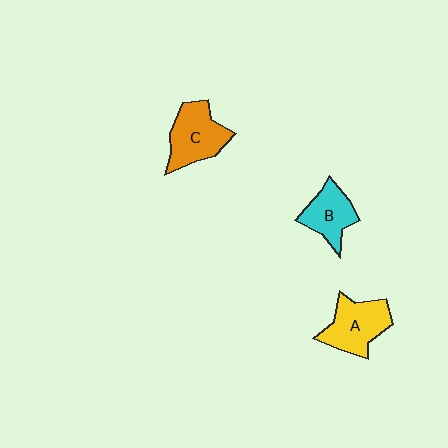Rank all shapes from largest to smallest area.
From largest to smallest: C (orange), A (yellow), B (cyan).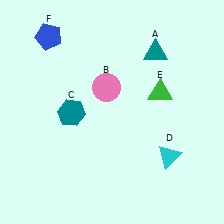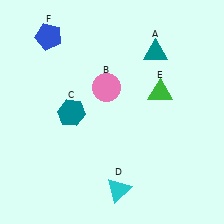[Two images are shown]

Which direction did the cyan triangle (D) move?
The cyan triangle (D) moved left.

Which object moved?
The cyan triangle (D) moved left.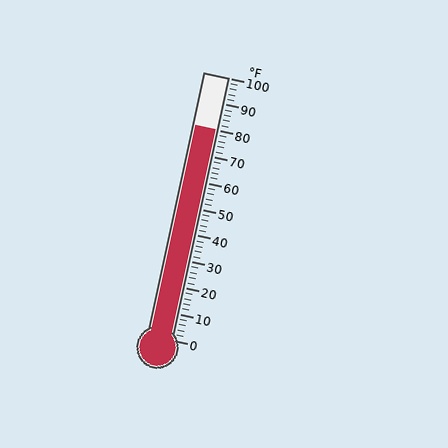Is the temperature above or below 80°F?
The temperature is at 80°F.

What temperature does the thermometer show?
The thermometer shows approximately 80°F.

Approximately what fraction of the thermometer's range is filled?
The thermometer is filled to approximately 80% of its range.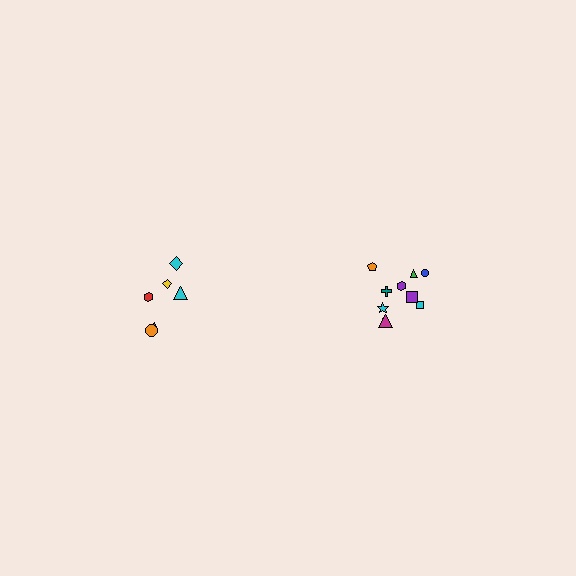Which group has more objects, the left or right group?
The right group.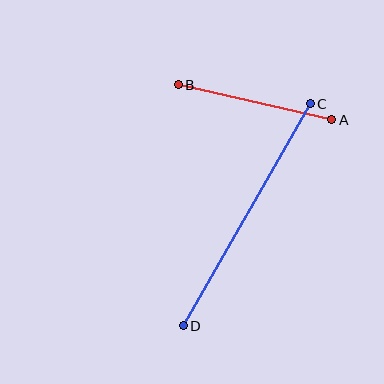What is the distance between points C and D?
The distance is approximately 256 pixels.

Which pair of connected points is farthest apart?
Points C and D are farthest apart.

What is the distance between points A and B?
The distance is approximately 157 pixels.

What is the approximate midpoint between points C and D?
The midpoint is at approximately (247, 215) pixels.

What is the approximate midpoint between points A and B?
The midpoint is at approximately (255, 102) pixels.